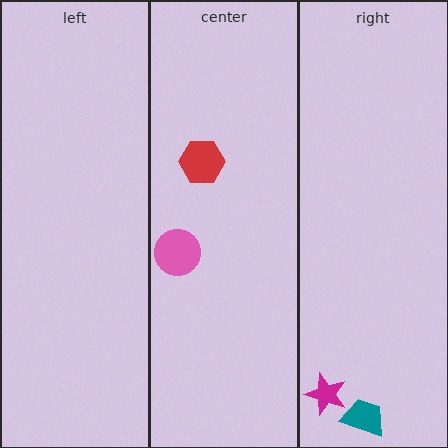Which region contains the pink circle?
The center region.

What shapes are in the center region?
The red hexagon, the pink circle.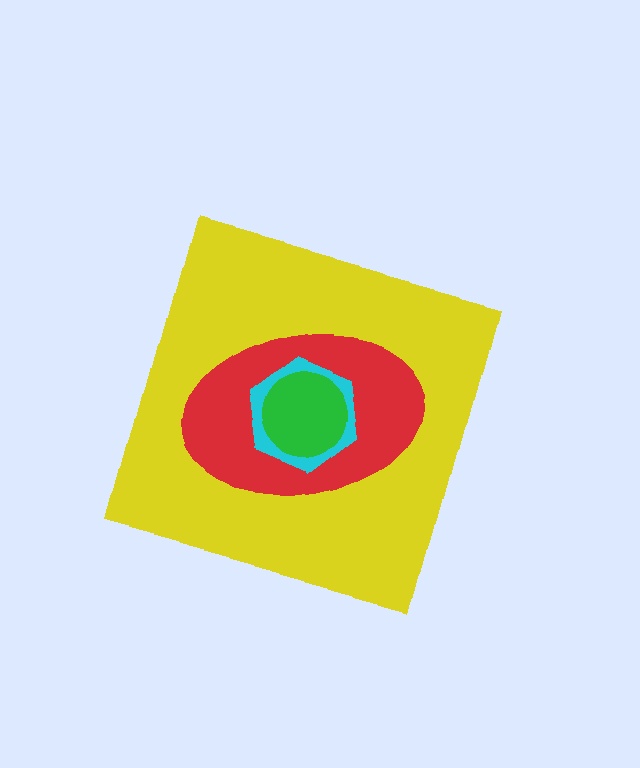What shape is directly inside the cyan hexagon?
The green circle.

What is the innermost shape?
The green circle.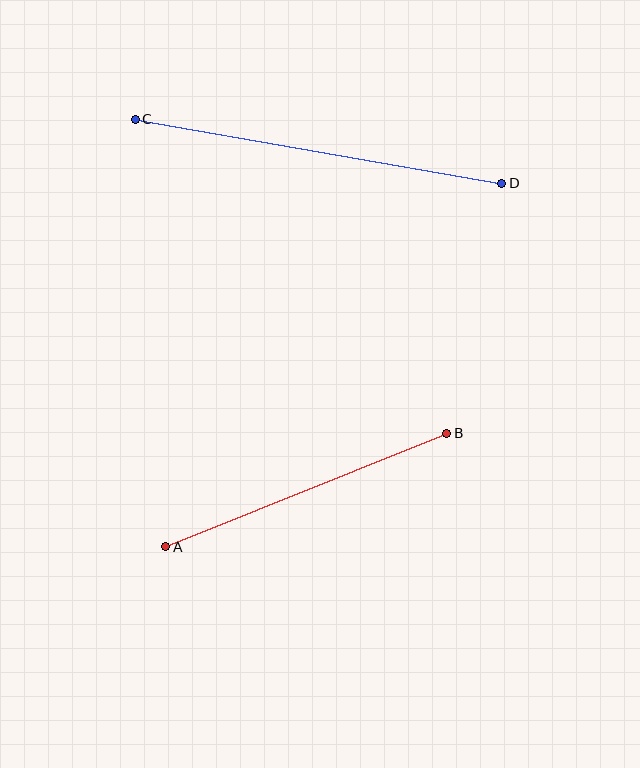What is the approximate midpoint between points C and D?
The midpoint is at approximately (319, 151) pixels.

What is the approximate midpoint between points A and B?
The midpoint is at approximately (306, 490) pixels.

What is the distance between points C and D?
The distance is approximately 372 pixels.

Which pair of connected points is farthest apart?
Points C and D are farthest apart.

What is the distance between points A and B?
The distance is approximately 303 pixels.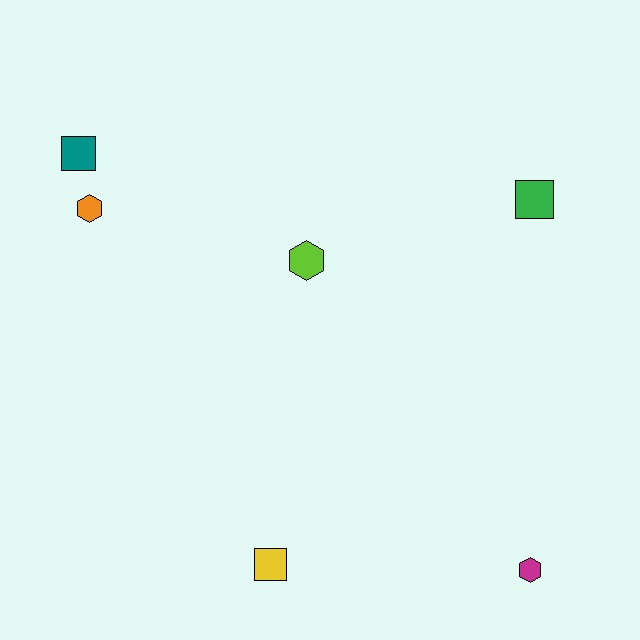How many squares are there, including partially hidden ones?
There are 3 squares.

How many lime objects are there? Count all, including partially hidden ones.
There is 1 lime object.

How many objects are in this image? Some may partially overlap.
There are 6 objects.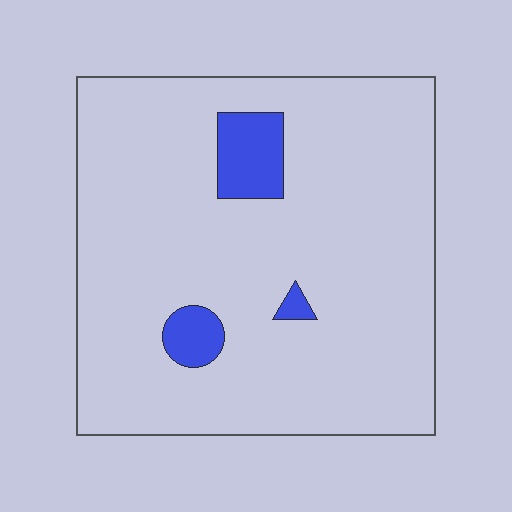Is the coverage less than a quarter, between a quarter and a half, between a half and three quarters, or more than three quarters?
Less than a quarter.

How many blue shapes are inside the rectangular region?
3.